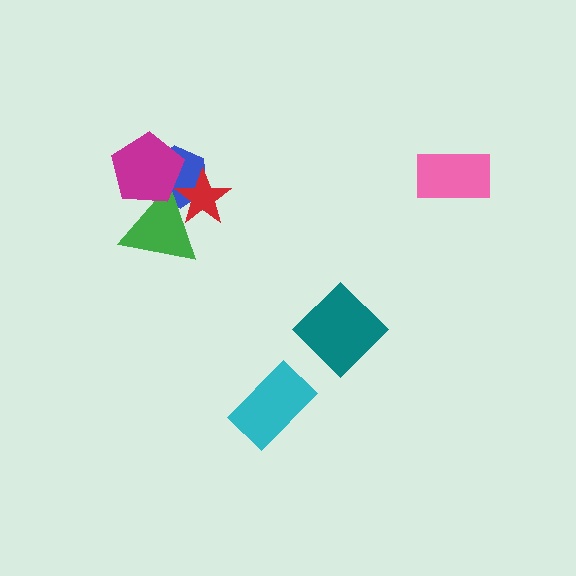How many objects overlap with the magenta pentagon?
2 objects overlap with the magenta pentagon.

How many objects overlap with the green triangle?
3 objects overlap with the green triangle.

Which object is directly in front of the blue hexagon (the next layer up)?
The red star is directly in front of the blue hexagon.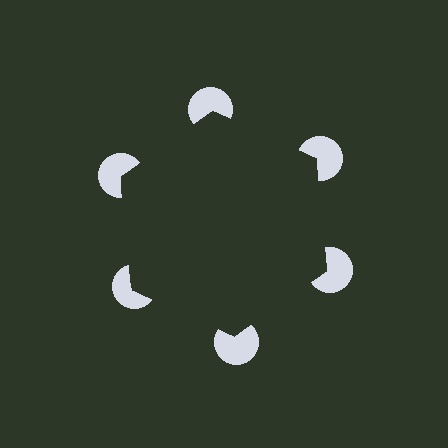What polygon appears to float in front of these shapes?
An illusory hexagon — its edges are inferred from the aligned wedge cuts in the pac-man discs, not physically drawn.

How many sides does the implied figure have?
6 sides.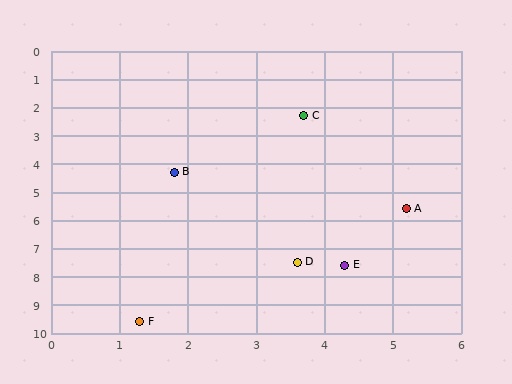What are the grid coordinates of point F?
Point F is at approximately (1.3, 9.6).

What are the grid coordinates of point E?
Point E is at approximately (4.3, 7.6).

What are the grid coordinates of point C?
Point C is at approximately (3.7, 2.3).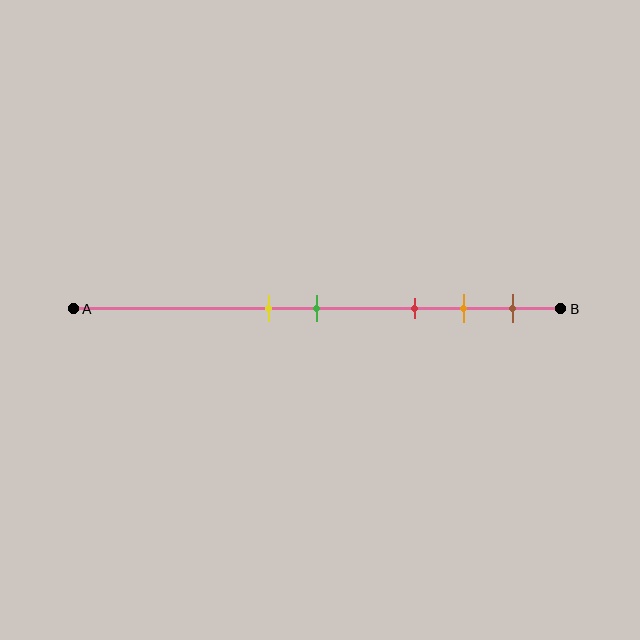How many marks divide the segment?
There are 5 marks dividing the segment.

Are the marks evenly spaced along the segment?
No, the marks are not evenly spaced.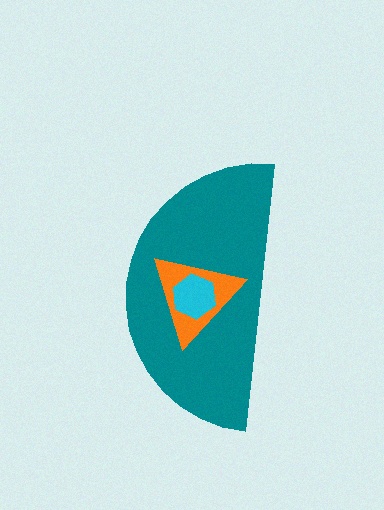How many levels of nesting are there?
3.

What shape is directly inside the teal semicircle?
The orange triangle.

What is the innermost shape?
The cyan hexagon.